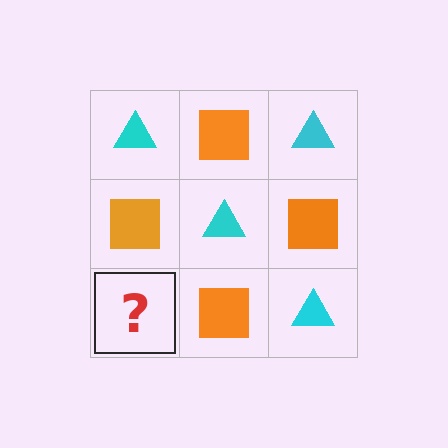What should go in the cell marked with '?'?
The missing cell should contain a cyan triangle.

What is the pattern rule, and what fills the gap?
The rule is that it alternates cyan triangle and orange square in a checkerboard pattern. The gap should be filled with a cyan triangle.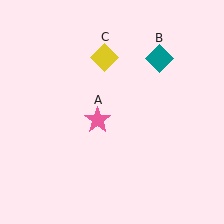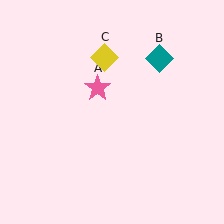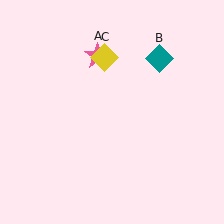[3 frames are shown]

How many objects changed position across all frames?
1 object changed position: pink star (object A).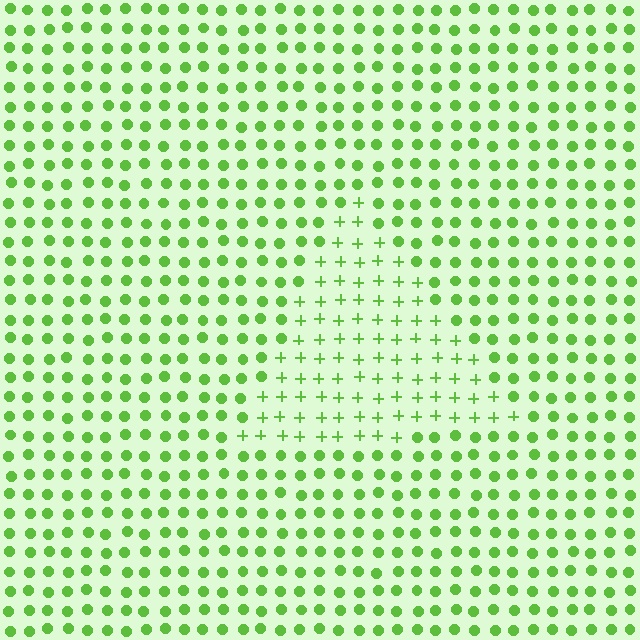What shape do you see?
I see a triangle.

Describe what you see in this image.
The image is filled with small lime elements arranged in a uniform grid. A triangle-shaped region contains plus signs, while the surrounding area contains circles. The boundary is defined purely by the change in element shape.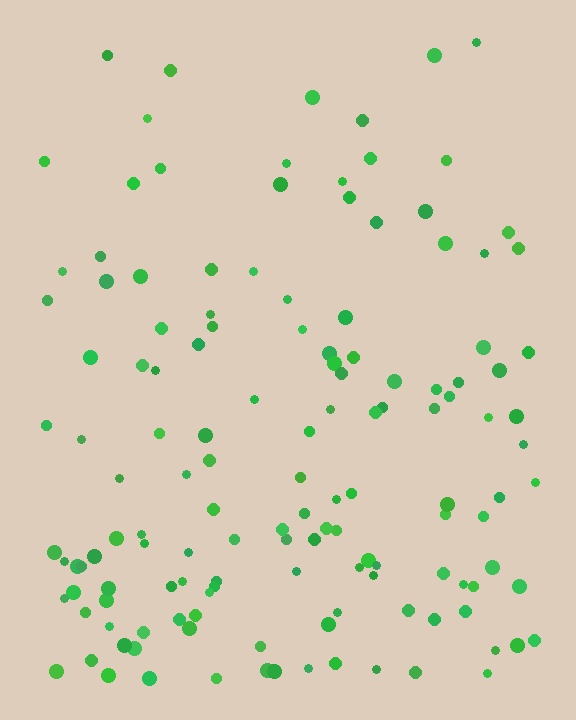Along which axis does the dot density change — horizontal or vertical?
Vertical.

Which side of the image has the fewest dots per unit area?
The top.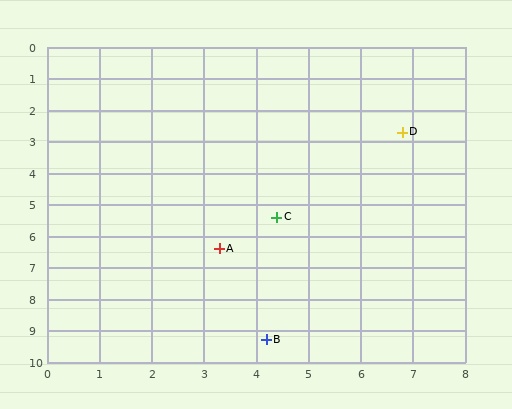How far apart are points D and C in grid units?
Points D and C are about 3.6 grid units apart.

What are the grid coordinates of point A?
Point A is at approximately (3.3, 6.4).